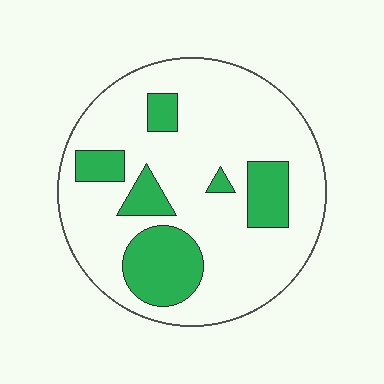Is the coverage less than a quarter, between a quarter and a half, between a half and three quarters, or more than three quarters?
Less than a quarter.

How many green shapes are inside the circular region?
6.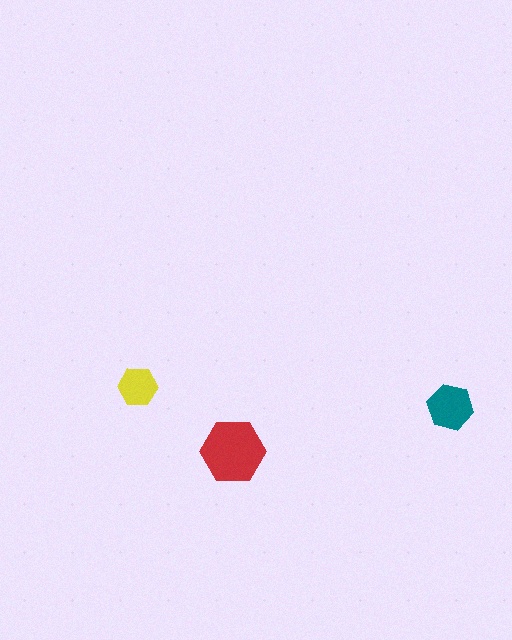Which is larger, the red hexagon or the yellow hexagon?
The red one.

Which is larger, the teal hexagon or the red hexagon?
The red one.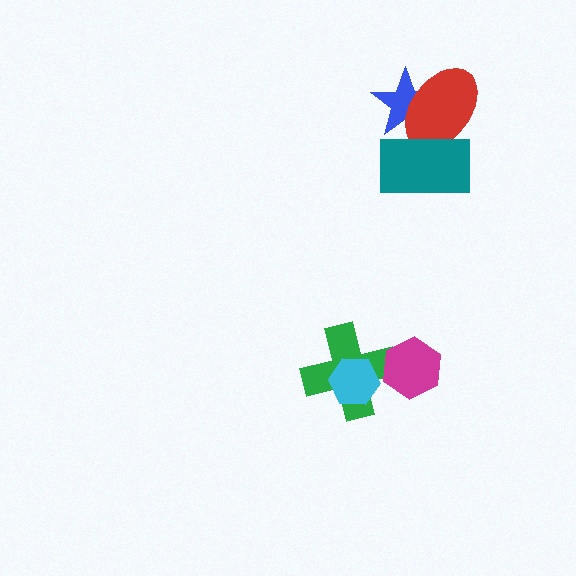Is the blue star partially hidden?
Yes, it is partially covered by another shape.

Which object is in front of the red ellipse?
The teal rectangle is in front of the red ellipse.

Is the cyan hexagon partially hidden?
No, no other shape covers it.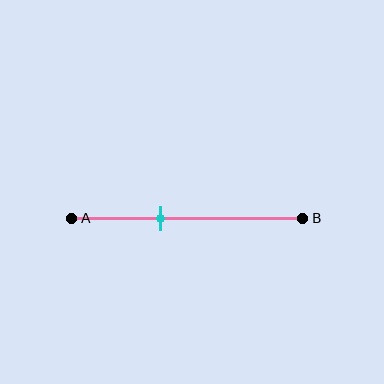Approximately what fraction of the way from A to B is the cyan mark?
The cyan mark is approximately 40% of the way from A to B.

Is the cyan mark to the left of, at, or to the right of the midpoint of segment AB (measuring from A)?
The cyan mark is to the left of the midpoint of segment AB.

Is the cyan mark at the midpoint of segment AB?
No, the mark is at about 40% from A, not at the 50% midpoint.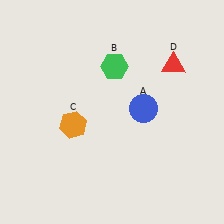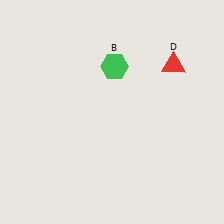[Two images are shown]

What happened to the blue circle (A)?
The blue circle (A) was removed in Image 2. It was in the top-right area of Image 1.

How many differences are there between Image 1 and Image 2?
There are 2 differences between the two images.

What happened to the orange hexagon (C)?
The orange hexagon (C) was removed in Image 2. It was in the bottom-left area of Image 1.